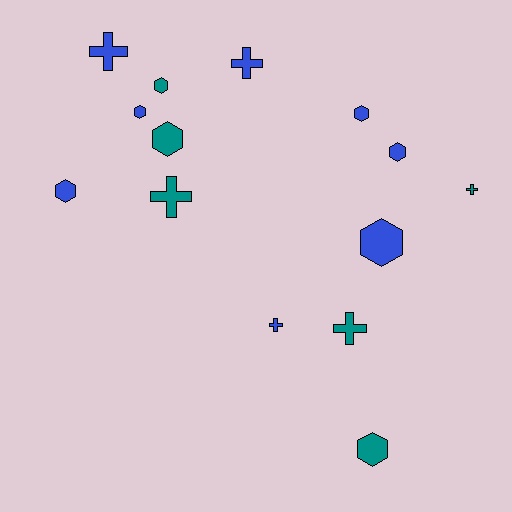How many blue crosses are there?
There are 3 blue crosses.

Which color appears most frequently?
Blue, with 8 objects.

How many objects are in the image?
There are 14 objects.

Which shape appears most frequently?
Hexagon, with 8 objects.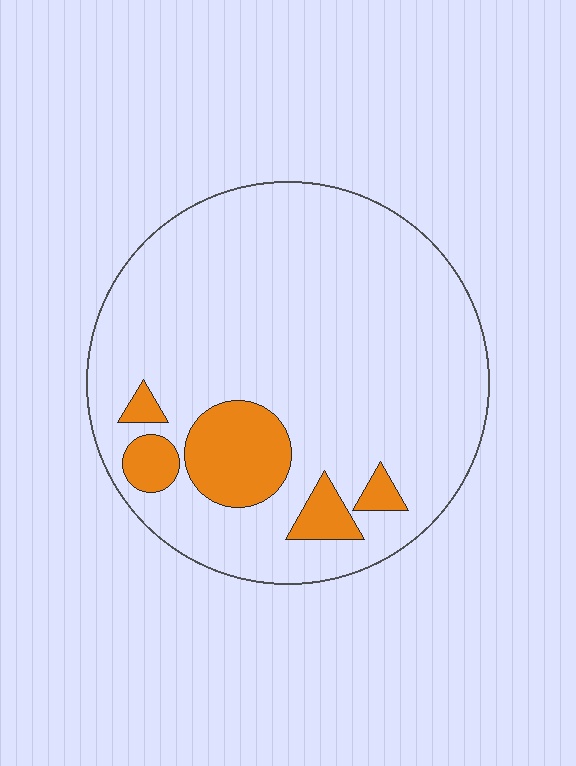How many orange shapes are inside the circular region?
5.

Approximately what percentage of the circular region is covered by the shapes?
Approximately 15%.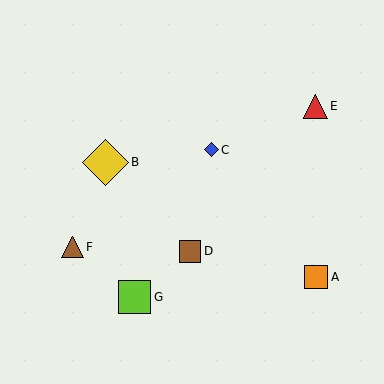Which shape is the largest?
The yellow diamond (labeled B) is the largest.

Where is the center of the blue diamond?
The center of the blue diamond is at (212, 150).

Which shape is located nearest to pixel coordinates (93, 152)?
The yellow diamond (labeled B) at (106, 162) is nearest to that location.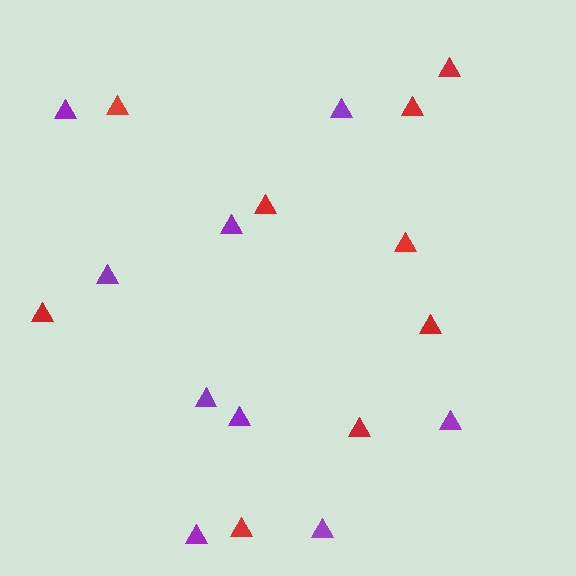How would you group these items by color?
There are 2 groups: one group of red triangles (9) and one group of purple triangles (9).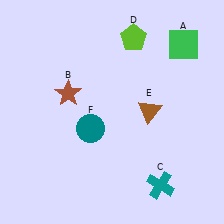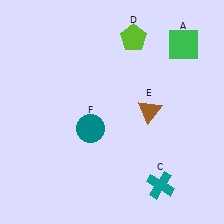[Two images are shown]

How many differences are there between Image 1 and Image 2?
There is 1 difference between the two images.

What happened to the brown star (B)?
The brown star (B) was removed in Image 2. It was in the top-left area of Image 1.